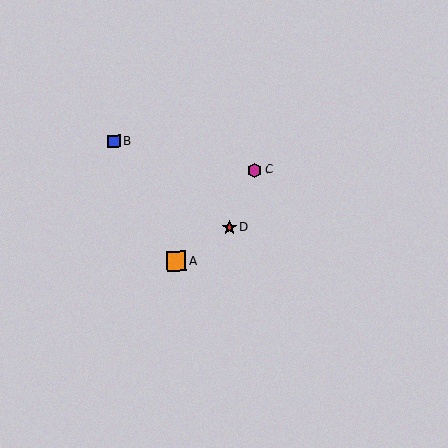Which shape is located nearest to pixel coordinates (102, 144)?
The blue square (labeled B) at (114, 141) is nearest to that location.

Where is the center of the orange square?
The center of the orange square is at (176, 261).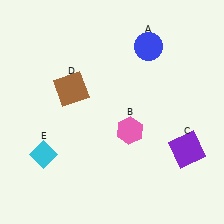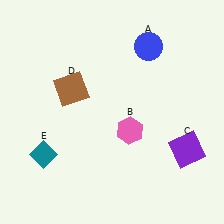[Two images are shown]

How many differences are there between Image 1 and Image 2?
There is 1 difference between the two images.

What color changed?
The diamond (E) changed from cyan in Image 1 to teal in Image 2.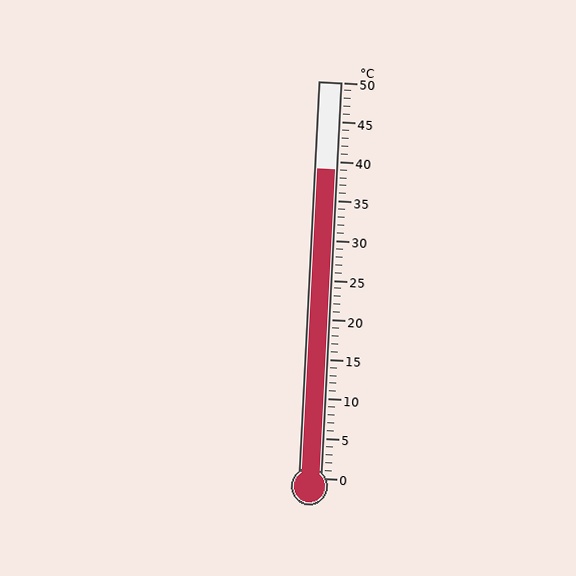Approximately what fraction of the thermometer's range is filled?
The thermometer is filled to approximately 80% of its range.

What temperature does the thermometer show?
The thermometer shows approximately 39°C.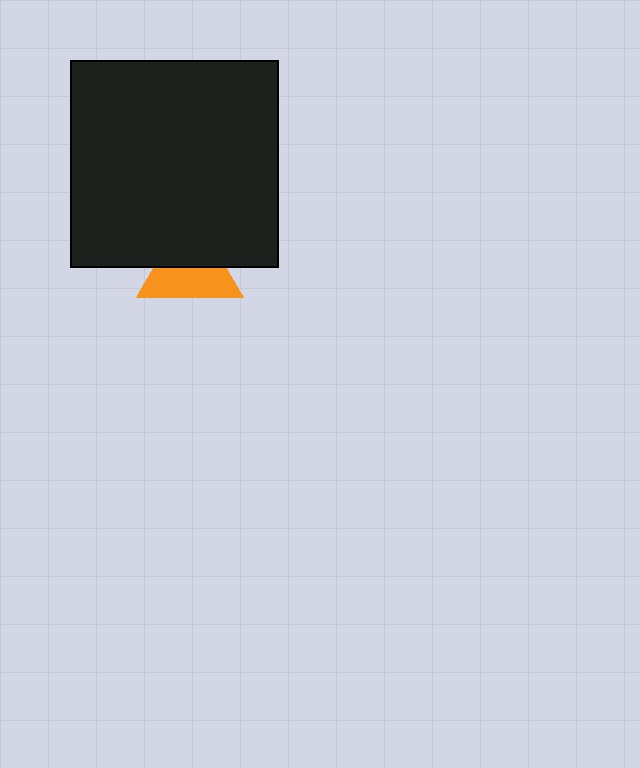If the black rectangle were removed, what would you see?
You would see the complete orange triangle.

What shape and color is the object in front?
The object in front is a black rectangle.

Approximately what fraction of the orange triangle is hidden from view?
Roughly 46% of the orange triangle is hidden behind the black rectangle.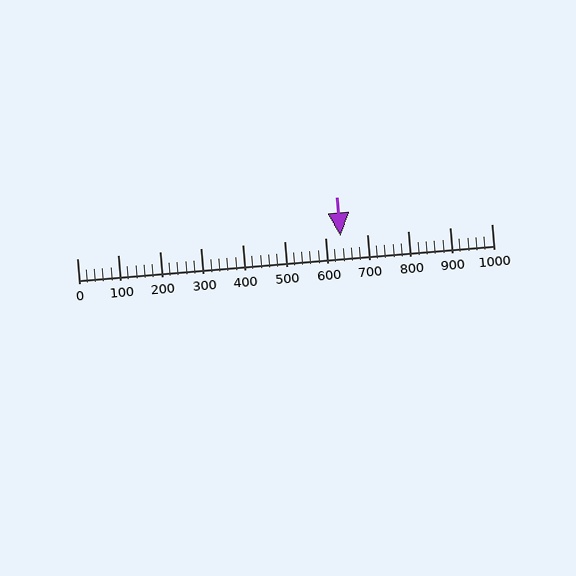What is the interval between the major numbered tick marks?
The major tick marks are spaced 100 units apart.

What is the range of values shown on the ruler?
The ruler shows values from 0 to 1000.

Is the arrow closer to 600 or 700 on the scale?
The arrow is closer to 600.